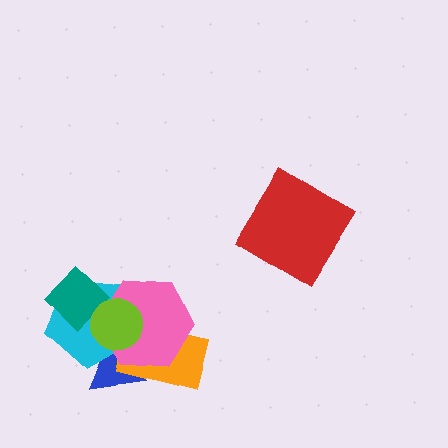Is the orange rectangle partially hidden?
Yes, it is partially covered by another shape.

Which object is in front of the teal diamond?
The lime circle is in front of the teal diamond.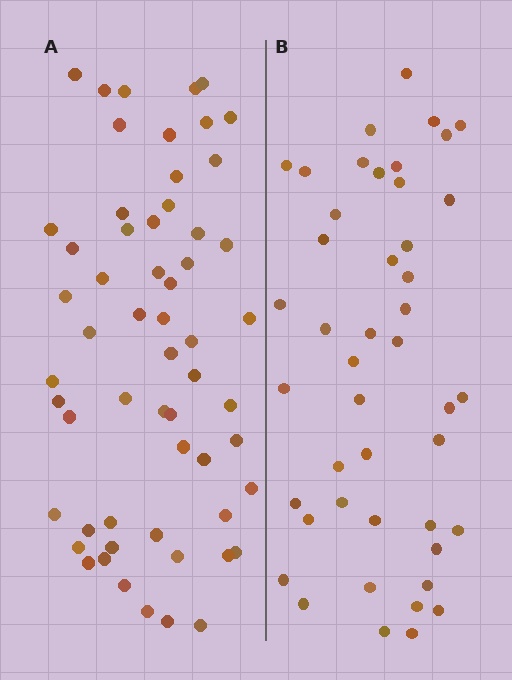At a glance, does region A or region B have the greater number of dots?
Region A (the left region) has more dots.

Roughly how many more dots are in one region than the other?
Region A has approximately 15 more dots than region B.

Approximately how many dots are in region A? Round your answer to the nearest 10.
About 60 dots. (The exact count is 58, which rounds to 60.)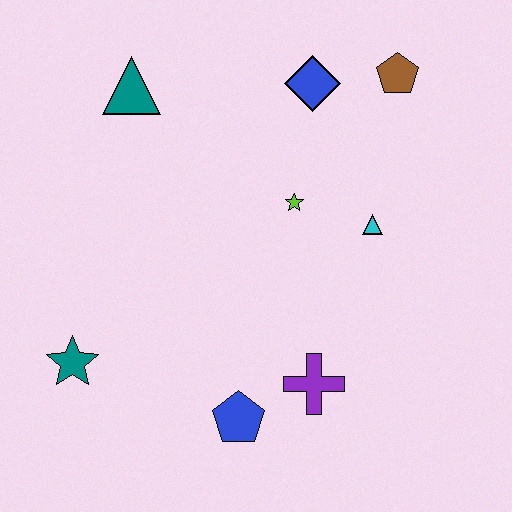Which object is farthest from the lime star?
The teal star is farthest from the lime star.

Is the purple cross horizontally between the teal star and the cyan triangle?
Yes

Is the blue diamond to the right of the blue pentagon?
Yes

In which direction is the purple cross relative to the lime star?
The purple cross is below the lime star.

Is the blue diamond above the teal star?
Yes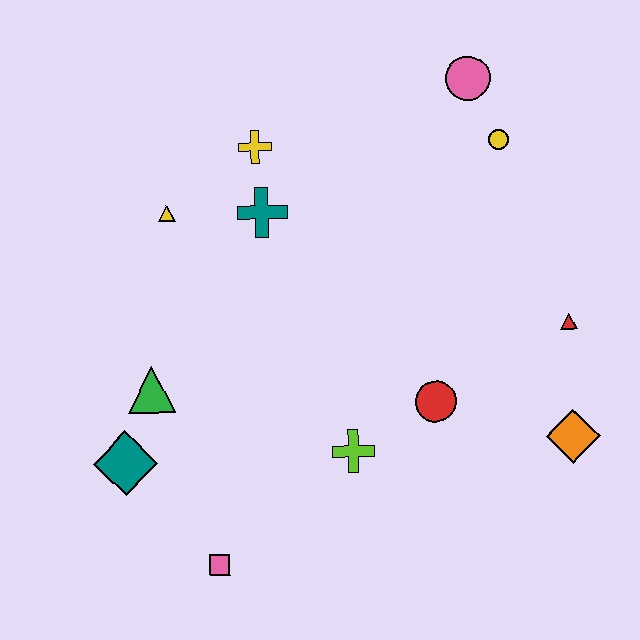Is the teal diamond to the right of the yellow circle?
No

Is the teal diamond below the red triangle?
Yes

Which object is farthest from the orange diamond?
The yellow triangle is farthest from the orange diamond.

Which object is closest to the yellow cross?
The teal cross is closest to the yellow cross.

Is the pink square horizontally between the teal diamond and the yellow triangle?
No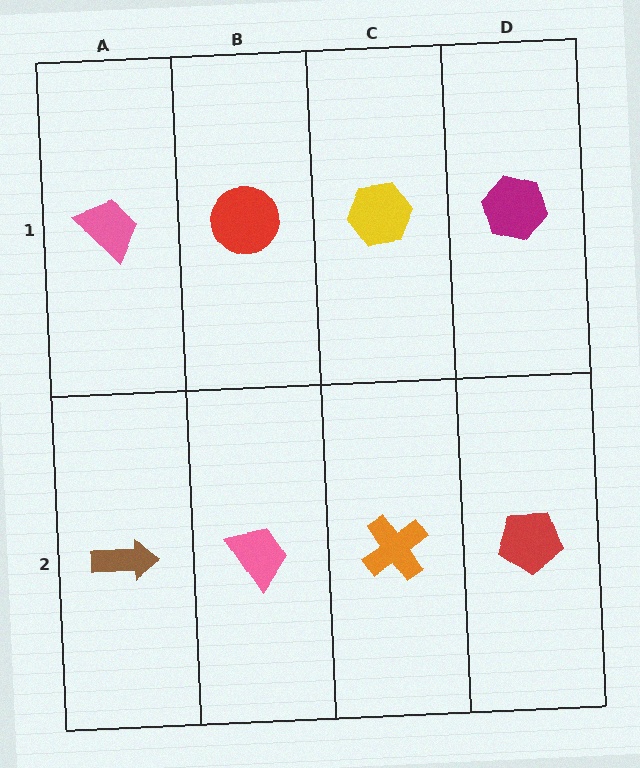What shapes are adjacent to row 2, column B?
A red circle (row 1, column B), a brown arrow (row 2, column A), an orange cross (row 2, column C).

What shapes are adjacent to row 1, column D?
A red pentagon (row 2, column D), a yellow hexagon (row 1, column C).